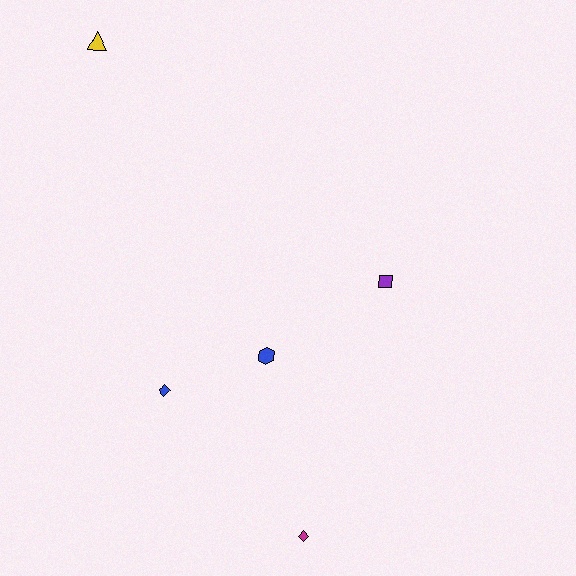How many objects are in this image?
There are 5 objects.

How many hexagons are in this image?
There is 1 hexagon.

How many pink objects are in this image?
There are no pink objects.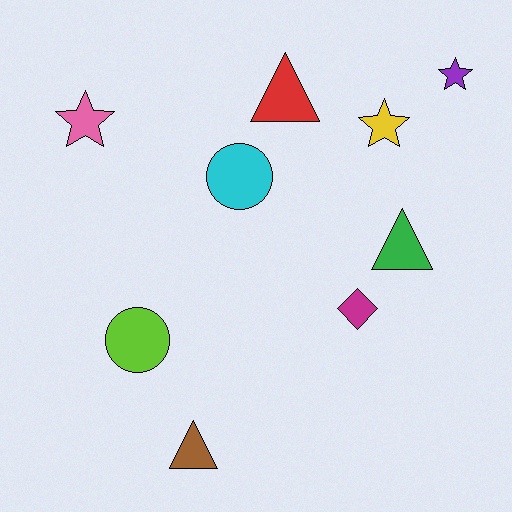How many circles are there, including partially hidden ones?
There are 2 circles.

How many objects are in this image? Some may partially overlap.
There are 9 objects.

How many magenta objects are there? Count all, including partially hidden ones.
There is 1 magenta object.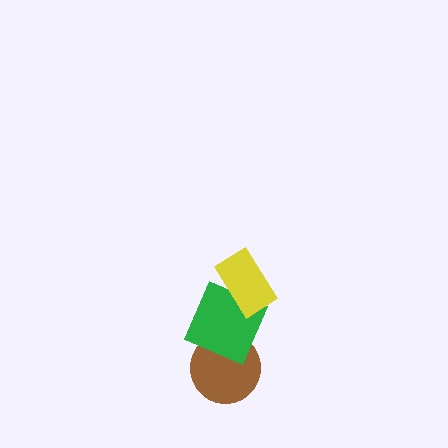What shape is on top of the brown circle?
The green square is on top of the brown circle.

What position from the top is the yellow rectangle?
The yellow rectangle is 1st from the top.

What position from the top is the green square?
The green square is 2nd from the top.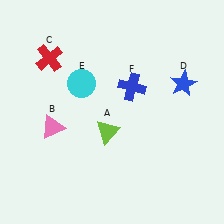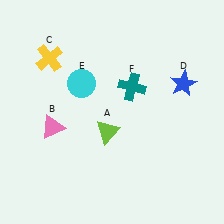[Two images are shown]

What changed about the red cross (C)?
In Image 1, C is red. In Image 2, it changed to yellow.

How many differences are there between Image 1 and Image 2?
There are 2 differences between the two images.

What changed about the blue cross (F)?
In Image 1, F is blue. In Image 2, it changed to teal.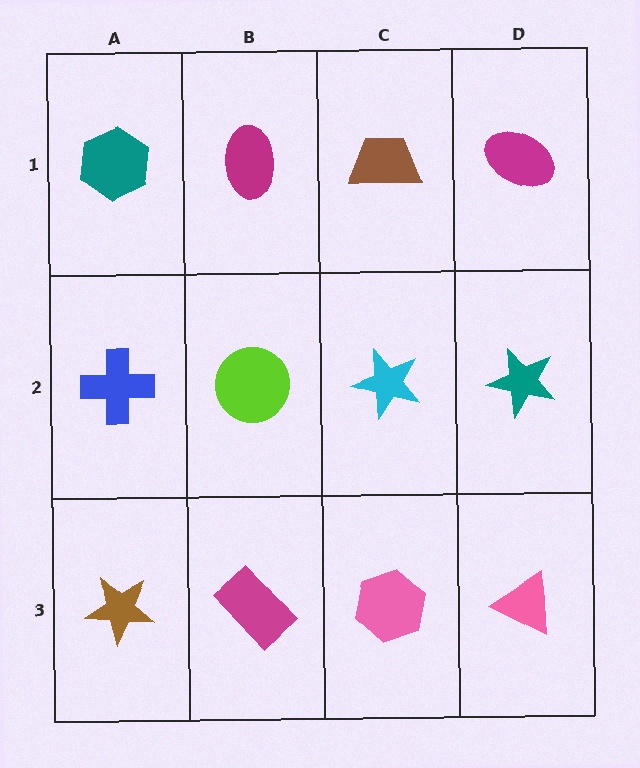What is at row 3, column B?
A magenta rectangle.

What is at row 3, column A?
A brown star.